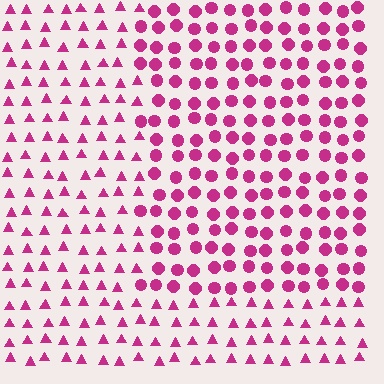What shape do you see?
I see a rectangle.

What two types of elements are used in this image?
The image uses circles inside the rectangle region and triangles outside it.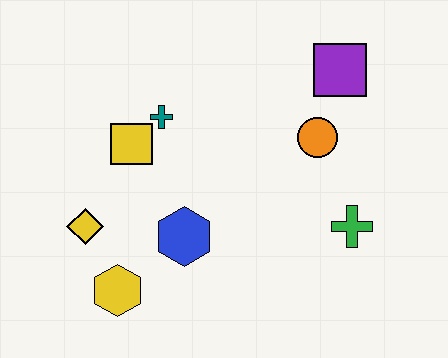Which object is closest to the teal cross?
The yellow square is closest to the teal cross.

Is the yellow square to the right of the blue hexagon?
No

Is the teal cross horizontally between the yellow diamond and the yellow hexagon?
No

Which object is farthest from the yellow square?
The green cross is farthest from the yellow square.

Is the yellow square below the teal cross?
Yes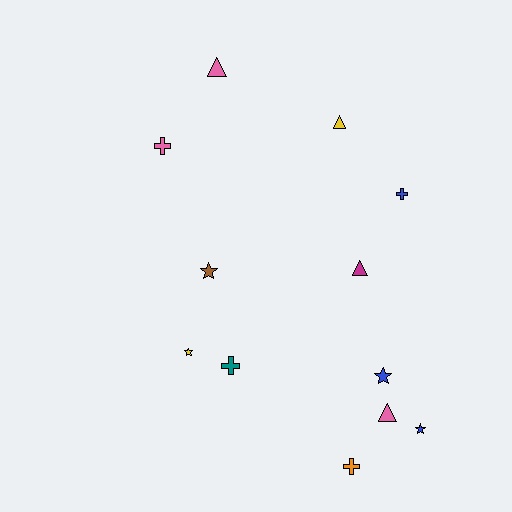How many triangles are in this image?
There are 4 triangles.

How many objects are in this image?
There are 12 objects.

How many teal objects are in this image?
There is 1 teal object.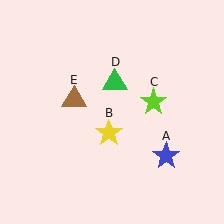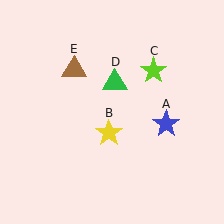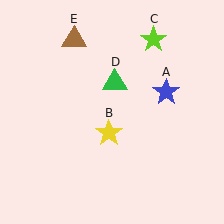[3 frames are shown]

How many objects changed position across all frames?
3 objects changed position: blue star (object A), lime star (object C), brown triangle (object E).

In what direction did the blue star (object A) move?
The blue star (object A) moved up.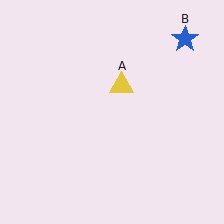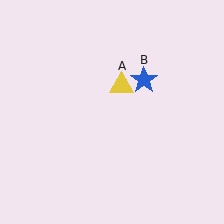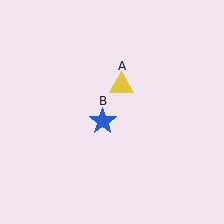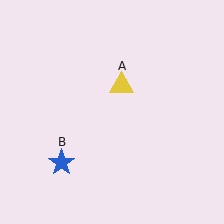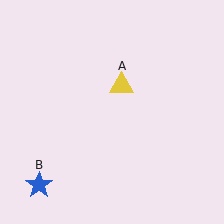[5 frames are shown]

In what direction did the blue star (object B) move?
The blue star (object B) moved down and to the left.